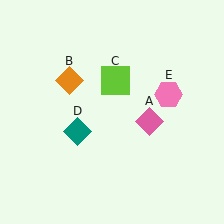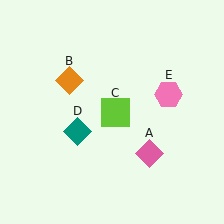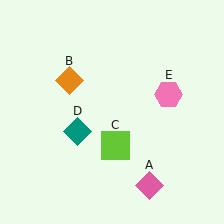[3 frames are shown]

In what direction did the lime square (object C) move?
The lime square (object C) moved down.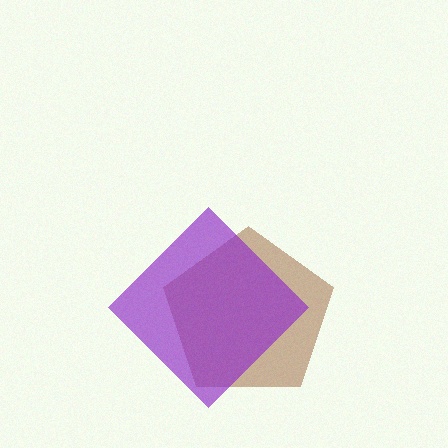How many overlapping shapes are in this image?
There are 2 overlapping shapes in the image.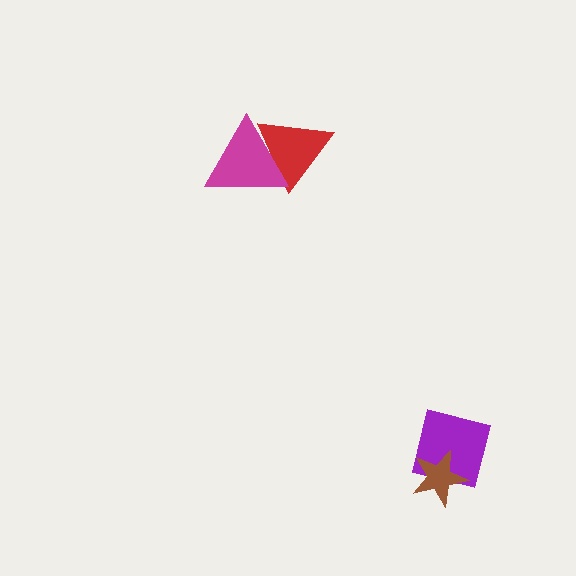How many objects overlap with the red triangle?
1 object overlaps with the red triangle.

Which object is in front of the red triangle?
The magenta triangle is in front of the red triangle.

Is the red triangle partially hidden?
Yes, it is partially covered by another shape.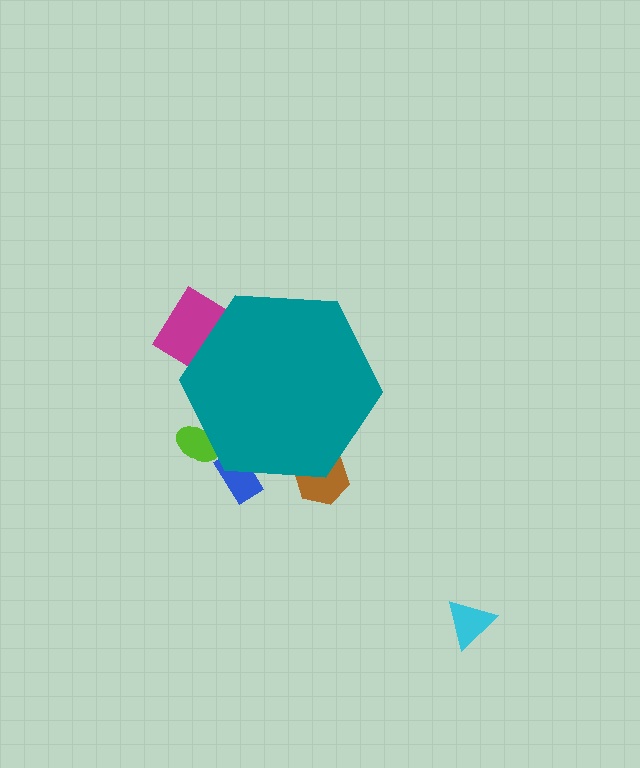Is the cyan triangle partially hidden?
No, the cyan triangle is fully visible.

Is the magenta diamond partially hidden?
Yes, the magenta diamond is partially hidden behind the teal hexagon.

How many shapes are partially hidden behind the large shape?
4 shapes are partially hidden.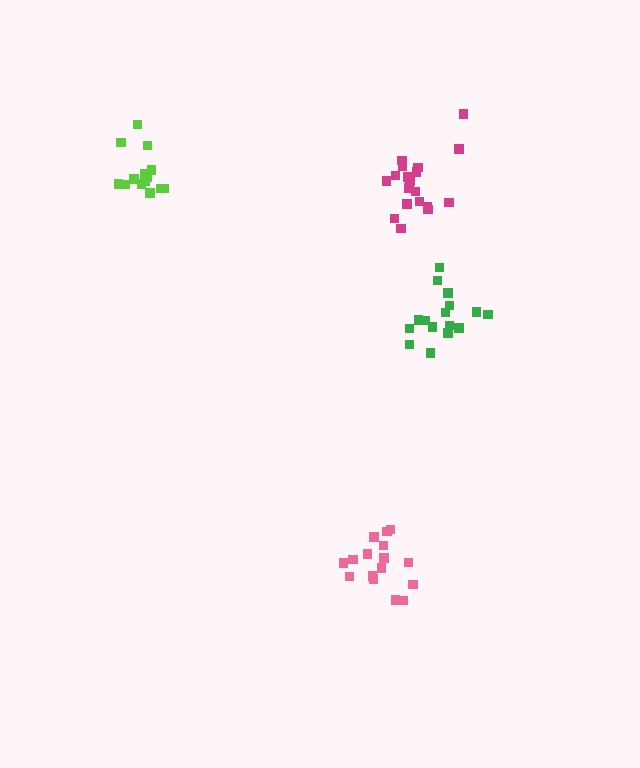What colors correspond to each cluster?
The clusters are colored: pink, magenta, green, lime.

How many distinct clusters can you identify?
There are 4 distinct clusters.